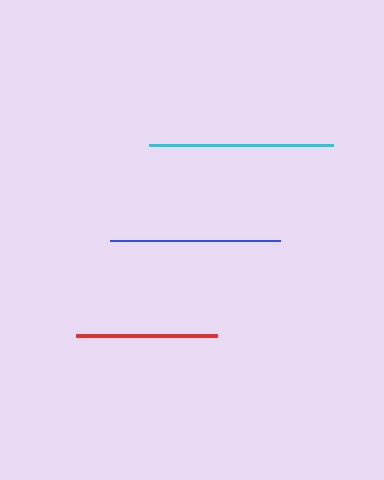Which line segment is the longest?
The cyan line is the longest at approximately 184 pixels.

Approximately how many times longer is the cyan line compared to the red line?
The cyan line is approximately 1.3 times the length of the red line.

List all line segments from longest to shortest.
From longest to shortest: cyan, blue, red.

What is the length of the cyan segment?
The cyan segment is approximately 184 pixels long.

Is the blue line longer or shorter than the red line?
The blue line is longer than the red line.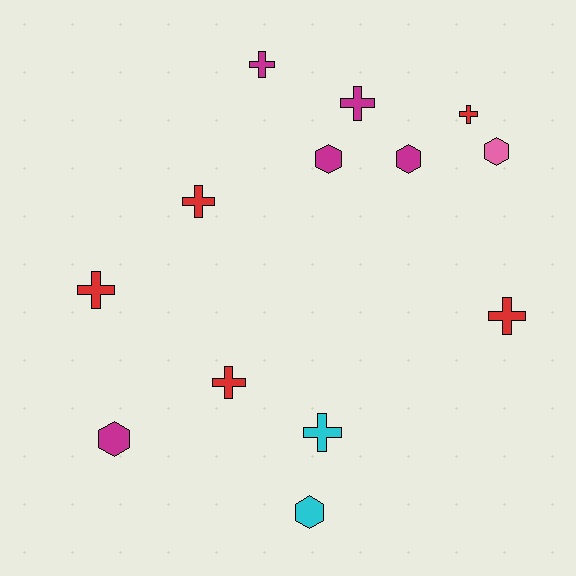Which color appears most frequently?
Red, with 5 objects.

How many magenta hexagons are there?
There are 3 magenta hexagons.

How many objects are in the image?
There are 13 objects.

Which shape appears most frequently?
Cross, with 8 objects.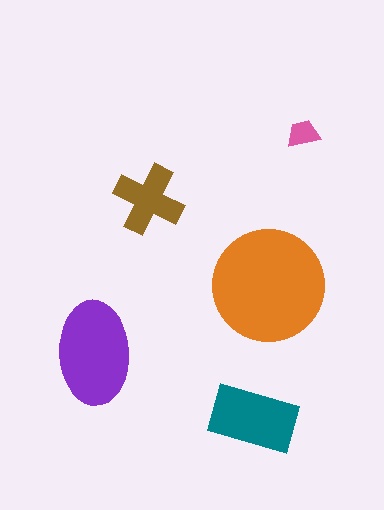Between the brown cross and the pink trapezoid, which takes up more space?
The brown cross.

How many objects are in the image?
There are 5 objects in the image.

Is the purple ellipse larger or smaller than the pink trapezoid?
Larger.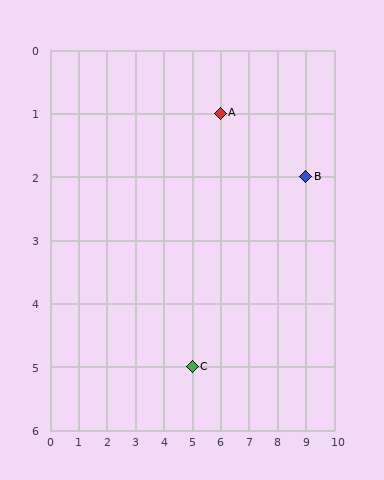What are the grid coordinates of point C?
Point C is at grid coordinates (5, 5).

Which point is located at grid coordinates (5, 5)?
Point C is at (5, 5).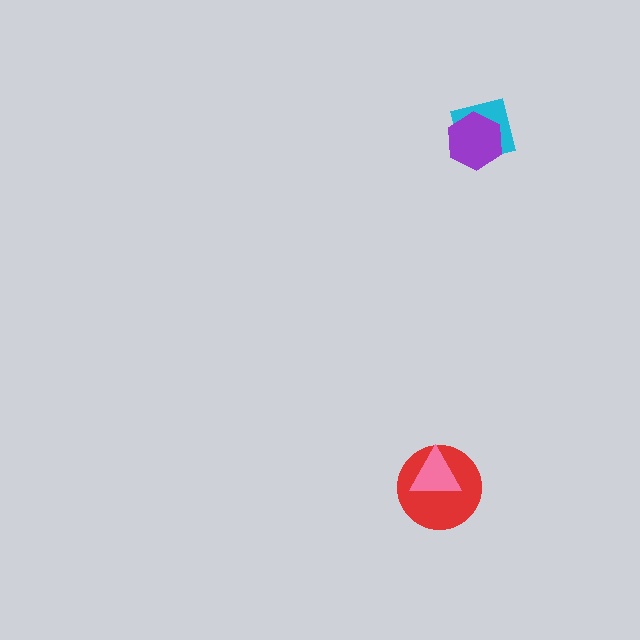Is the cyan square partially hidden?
Yes, it is partially covered by another shape.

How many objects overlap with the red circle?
1 object overlaps with the red circle.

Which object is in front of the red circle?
The pink triangle is in front of the red circle.